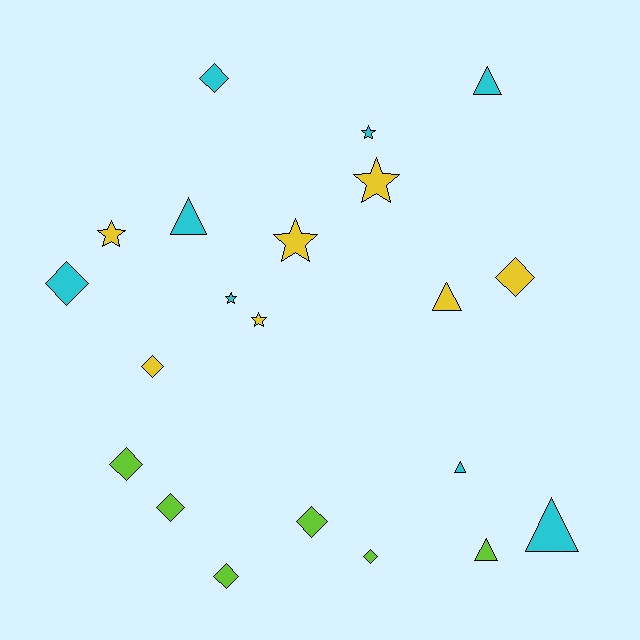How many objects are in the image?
There are 21 objects.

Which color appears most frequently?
Cyan, with 8 objects.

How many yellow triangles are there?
There is 1 yellow triangle.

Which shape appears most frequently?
Diamond, with 9 objects.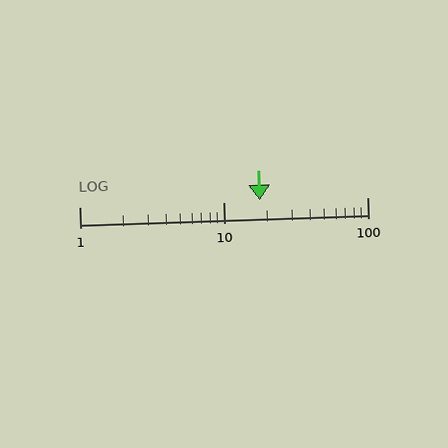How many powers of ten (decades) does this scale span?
The scale spans 2 decades, from 1 to 100.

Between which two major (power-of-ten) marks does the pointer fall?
The pointer is between 10 and 100.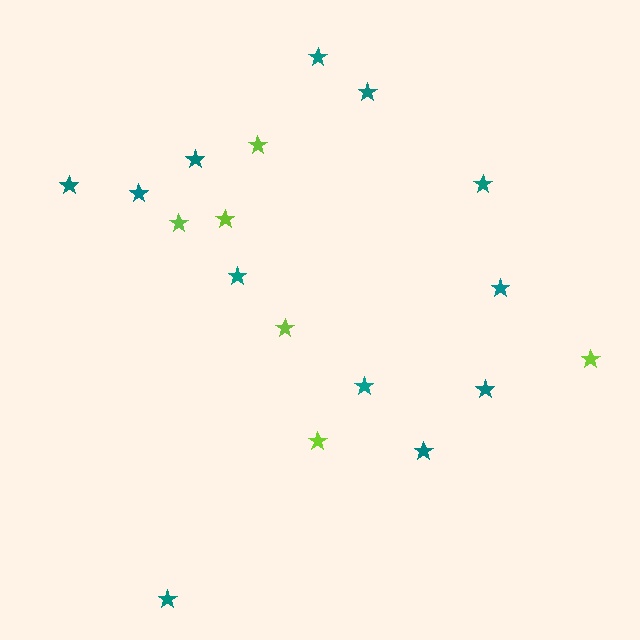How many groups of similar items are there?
There are 2 groups: one group of lime stars (6) and one group of teal stars (12).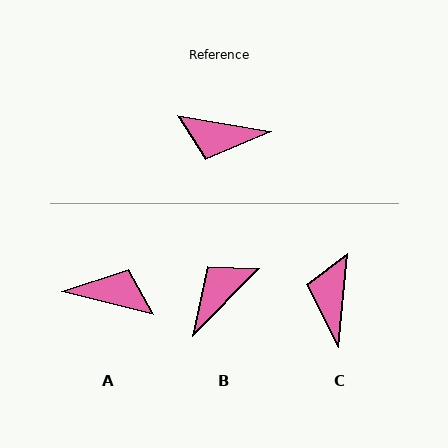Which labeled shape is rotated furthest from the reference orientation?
A, about 176 degrees away.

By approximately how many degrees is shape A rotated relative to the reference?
Approximately 176 degrees counter-clockwise.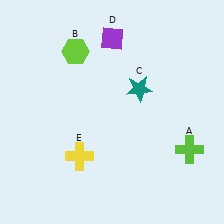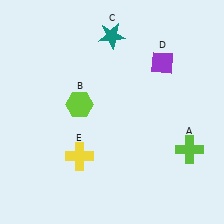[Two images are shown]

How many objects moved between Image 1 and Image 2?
3 objects moved between the two images.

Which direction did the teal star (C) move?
The teal star (C) moved up.